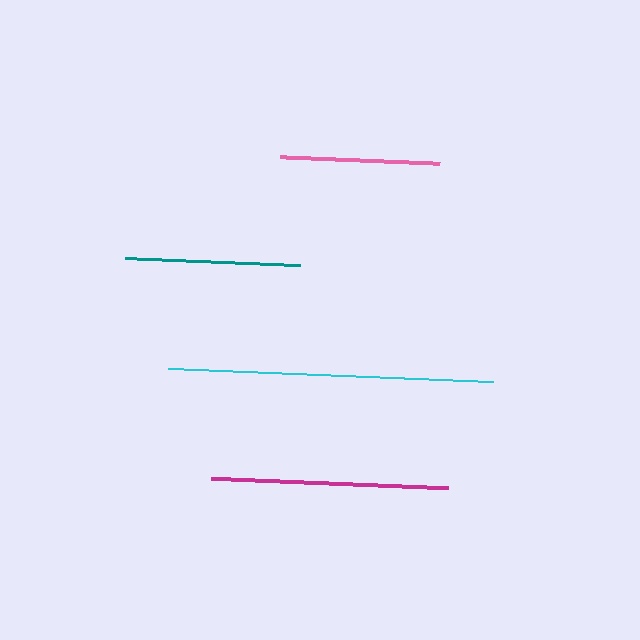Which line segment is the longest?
The cyan line is the longest at approximately 324 pixels.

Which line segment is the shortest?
The pink line is the shortest at approximately 160 pixels.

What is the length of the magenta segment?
The magenta segment is approximately 238 pixels long.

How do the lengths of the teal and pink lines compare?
The teal and pink lines are approximately the same length.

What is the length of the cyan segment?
The cyan segment is approximately 324 pixels long.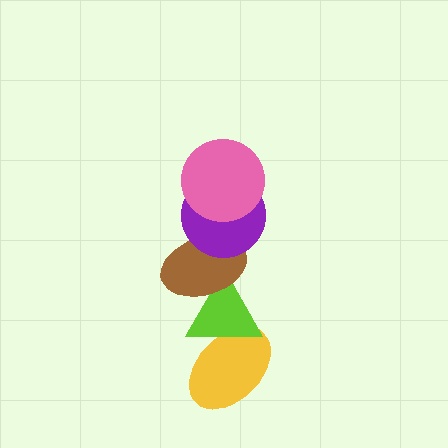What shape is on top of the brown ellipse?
The purple circle is on top of the brown ellipse.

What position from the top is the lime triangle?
The lime triangle is 4th from the top.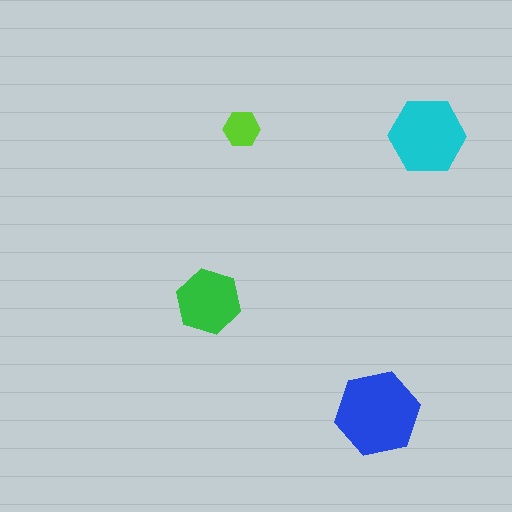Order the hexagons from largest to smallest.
the blue one, the cyan one, the green one, the lime one.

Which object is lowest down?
The blue hexagon is bottommost.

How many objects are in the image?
There are 4 objects in the image.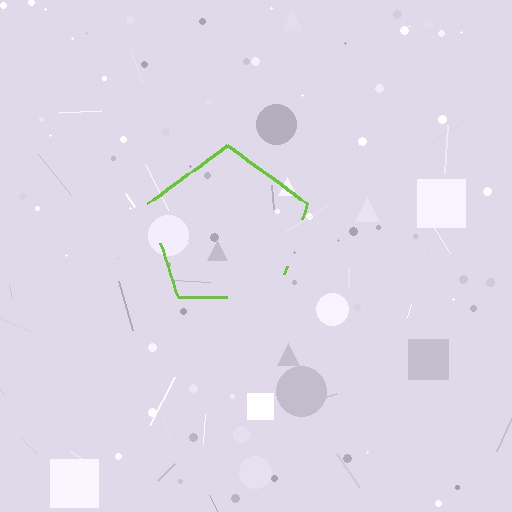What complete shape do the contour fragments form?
The contour fragments form a pentagon.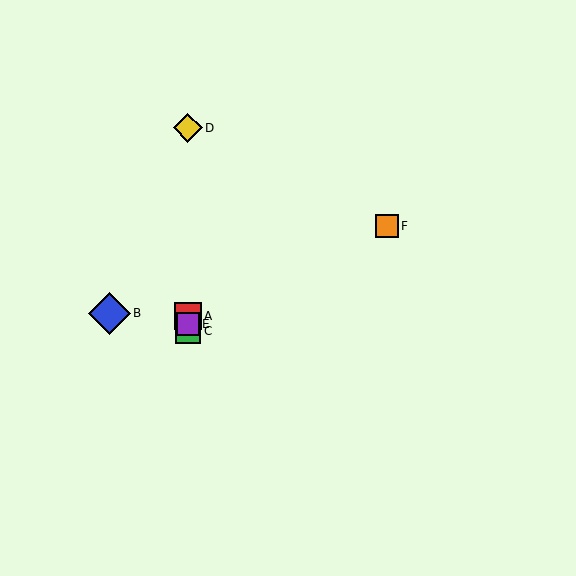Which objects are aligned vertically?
Objects A, C, D, E are aligned vertically.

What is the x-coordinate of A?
Object A is at x≈188.